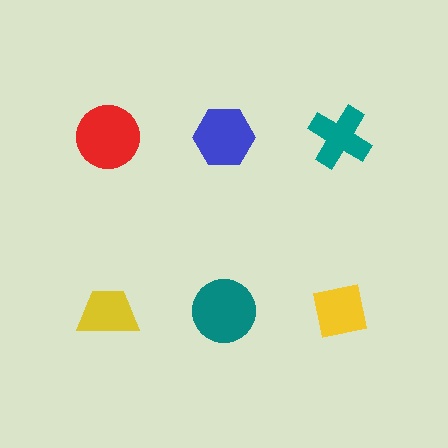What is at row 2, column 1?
A yellow trapezoid.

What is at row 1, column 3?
A teal cross.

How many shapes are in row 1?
3 shapes.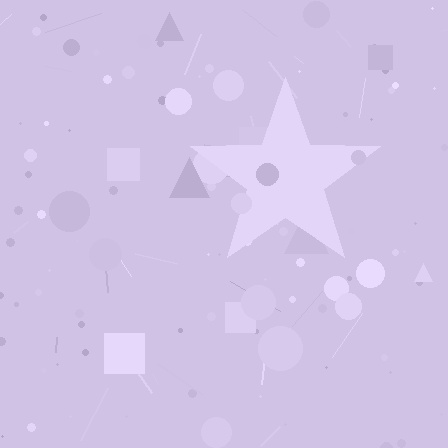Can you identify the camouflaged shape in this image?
The camouflaged shape is a star.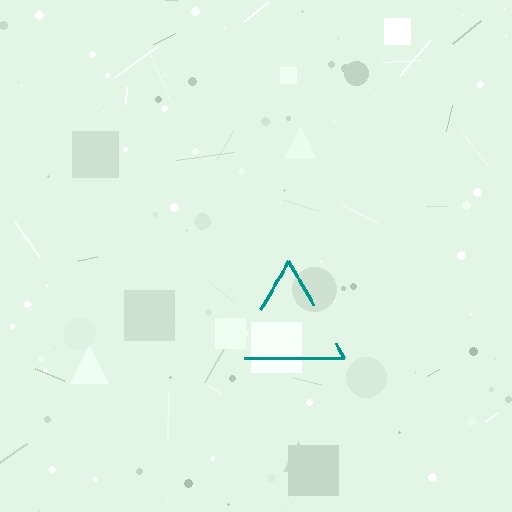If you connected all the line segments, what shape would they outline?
They would outline a triangle.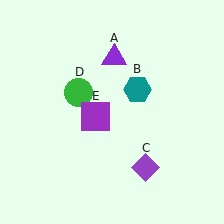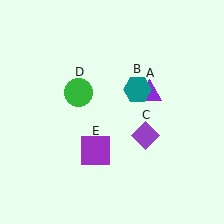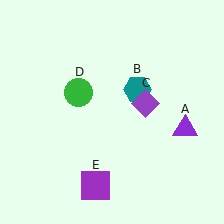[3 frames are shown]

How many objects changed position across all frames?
3 objects changed position: purple triangle (object A), purple diamond (object C), purple square (object E).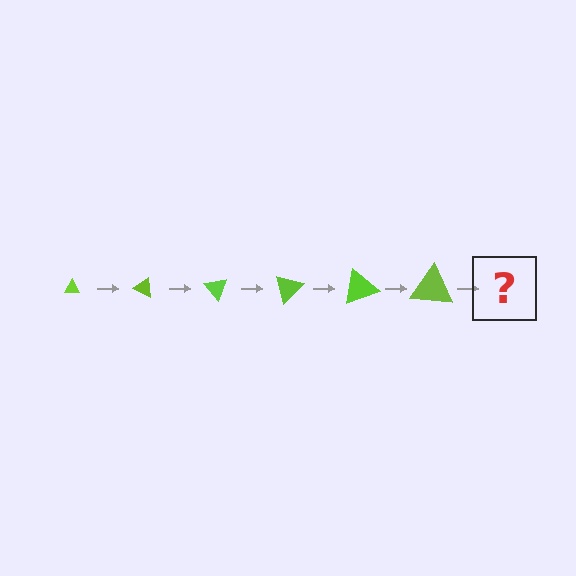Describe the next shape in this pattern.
It should be a triangle, larger than the previous one and rotated 150 degrees from the start.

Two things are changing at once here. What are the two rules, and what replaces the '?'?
The two rules are that the triangle grows larger each step and it rotates 25 degrees each step. The '?' should be a triangle, larger than the previous one and rotated 150 degrees from the start.